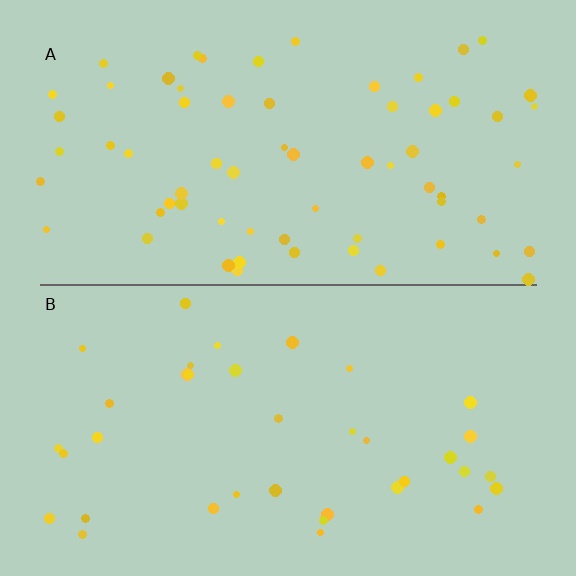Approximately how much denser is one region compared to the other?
Approximately 1.8× — region A over region B.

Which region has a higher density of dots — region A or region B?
A (the top).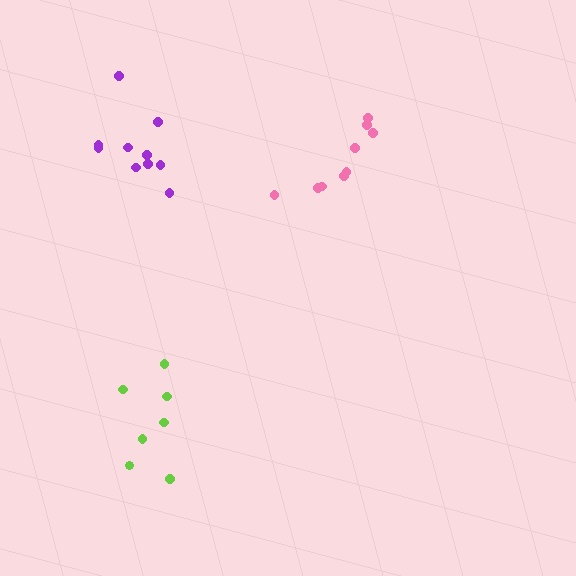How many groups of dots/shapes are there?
There are 3 groups.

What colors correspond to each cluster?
The clusters are colored: lime, pink, purple.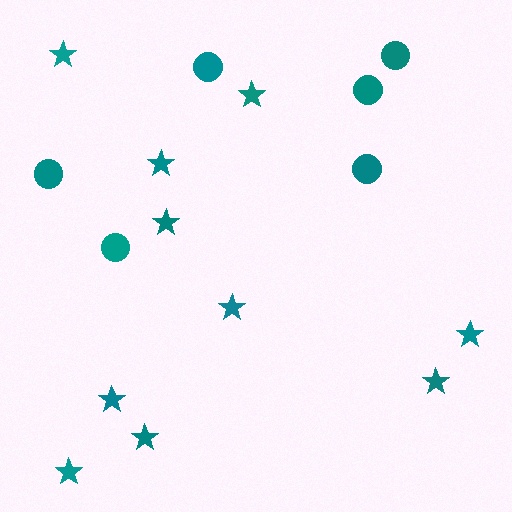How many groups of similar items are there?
There are 2 groups: one group of circles (6) and one group of stars (10).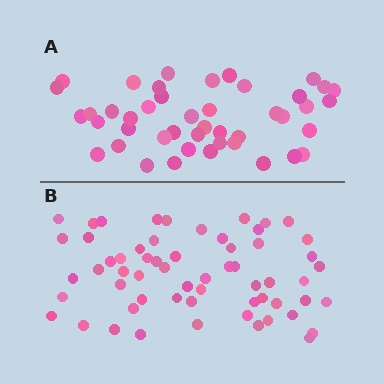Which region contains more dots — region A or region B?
Region B (the bottom region) has more dots.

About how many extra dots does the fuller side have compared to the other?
Region B has approximately 15 more dots than region A.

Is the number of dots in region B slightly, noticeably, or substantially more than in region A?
Region B has noticeably more, but not dramatically so. The ratio is roughly 1.4 to 1.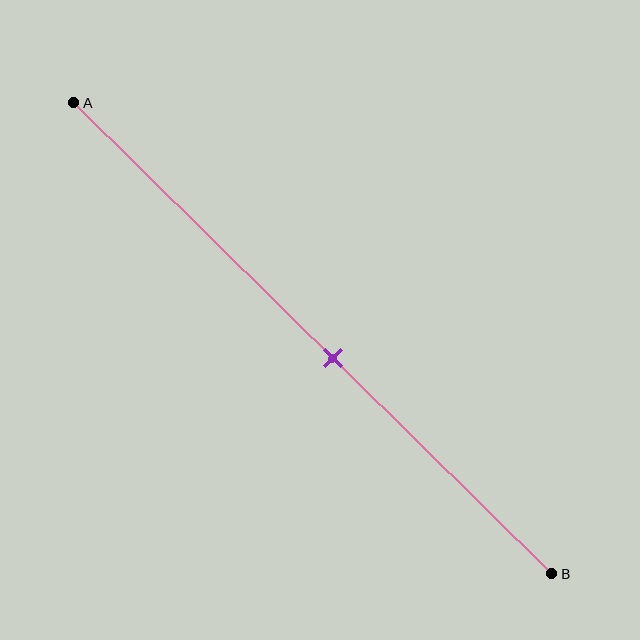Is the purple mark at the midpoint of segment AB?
No, the mark is at about 55% from A, not at the 50% midpoint.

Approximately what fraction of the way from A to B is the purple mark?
The purple mark is approximately 55% of the way from A to B.